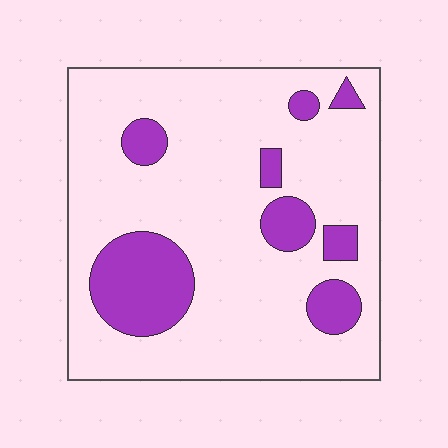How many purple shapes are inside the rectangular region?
8.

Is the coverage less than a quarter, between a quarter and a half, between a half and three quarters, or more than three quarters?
Less than a quarter.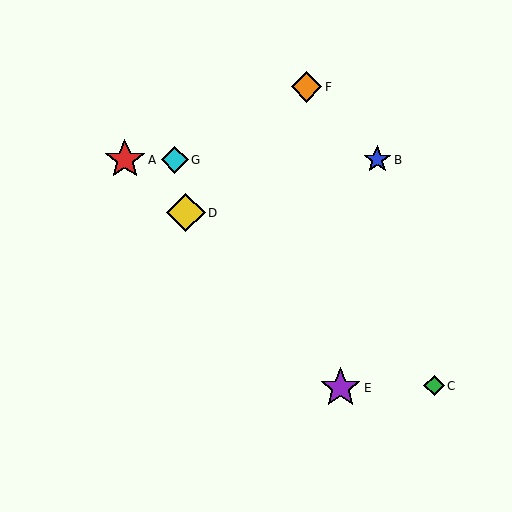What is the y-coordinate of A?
Object A is at y≈160.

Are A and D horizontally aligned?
No, A is at y≈160 and D is at y≈213.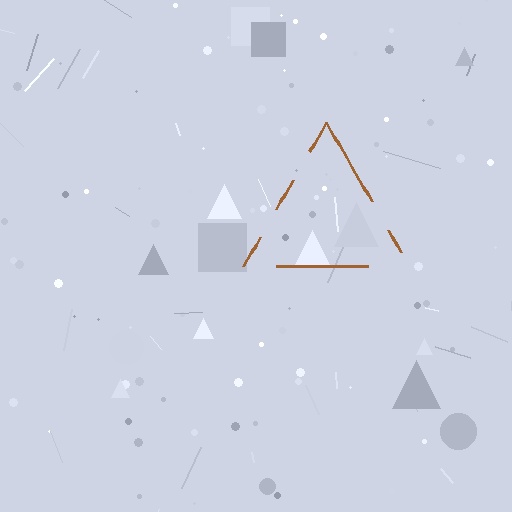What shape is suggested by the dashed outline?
The dashed outline suggests a triangle.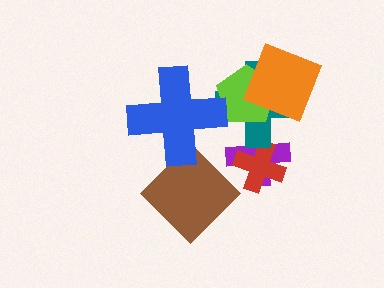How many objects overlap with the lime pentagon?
3 objects overlap with the lime pentagon.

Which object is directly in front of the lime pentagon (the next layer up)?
The orange diamond is directly in front of the lime pentagon.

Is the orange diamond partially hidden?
No, no other shape covers it.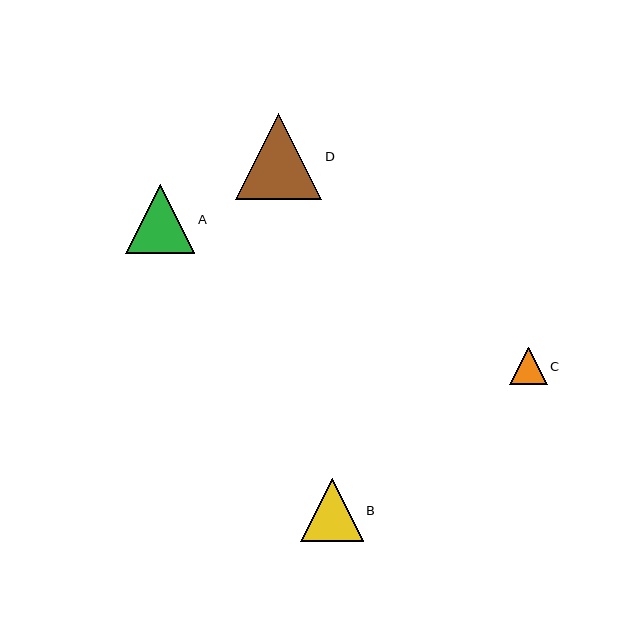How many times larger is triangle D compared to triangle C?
Triangle D is approximately 2.3 times the size of triangle C.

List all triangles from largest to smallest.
From largest to smallest: D, A, B, C.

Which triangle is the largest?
Triangle D is the largest with a size of approximately 87 pixels.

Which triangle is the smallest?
Triangle C is the smallest with a size of approximately 38 pixels.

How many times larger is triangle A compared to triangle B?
Triangle A is approximately 1.1 times the size of triangle B.